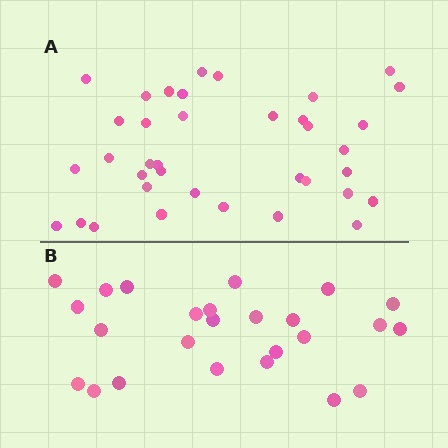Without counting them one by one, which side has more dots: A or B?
Region A (the top region) has more dots.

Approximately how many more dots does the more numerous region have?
Region A has roughly 12 or so more dots than region B.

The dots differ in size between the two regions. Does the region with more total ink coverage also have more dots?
No. Region B has more total ink coverage because its dots are larger, but region A actually contains more individual dots. Total area can be misleading — the number of items is what matters here.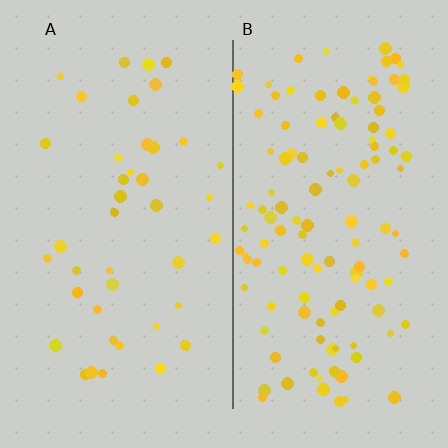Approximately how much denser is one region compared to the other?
Approximately 2.8× — region B over region A.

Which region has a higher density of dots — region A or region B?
B (the right).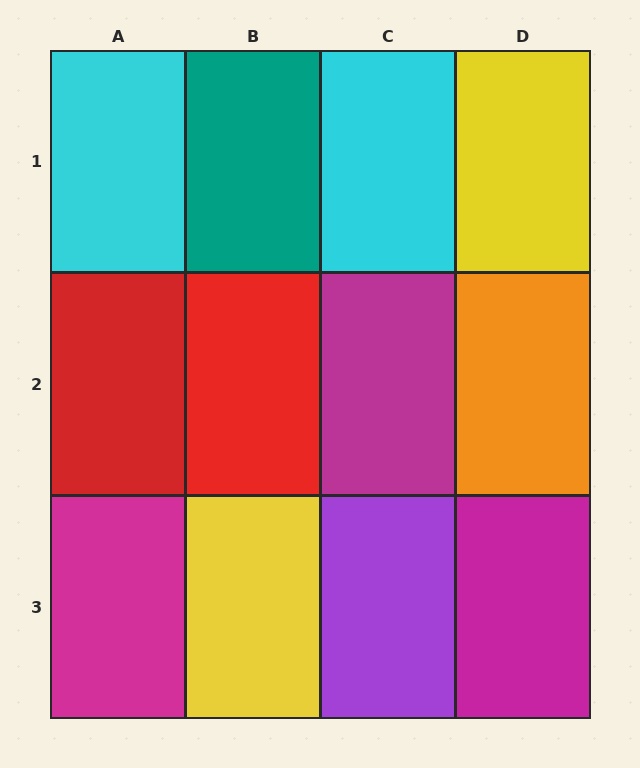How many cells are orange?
1 cell is orange.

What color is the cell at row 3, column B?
Yellow.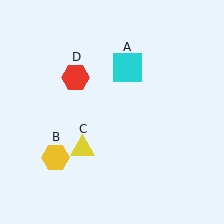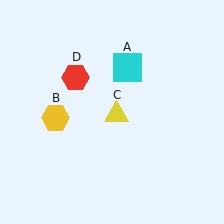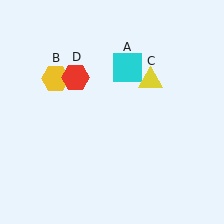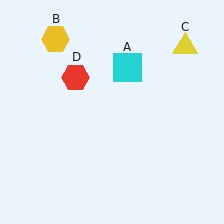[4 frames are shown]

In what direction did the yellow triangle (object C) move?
The yellow triangle (object C) moved up and to the right.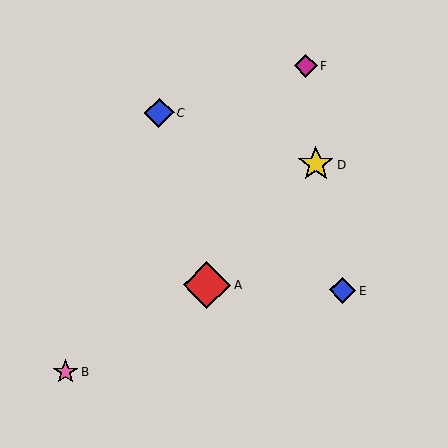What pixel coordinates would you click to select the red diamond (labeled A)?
Click at (207, 285) to select the red diamond A.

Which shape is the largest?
The red diamond (labeled A) is the largest.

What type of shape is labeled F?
Shape F is a magenta diamond.